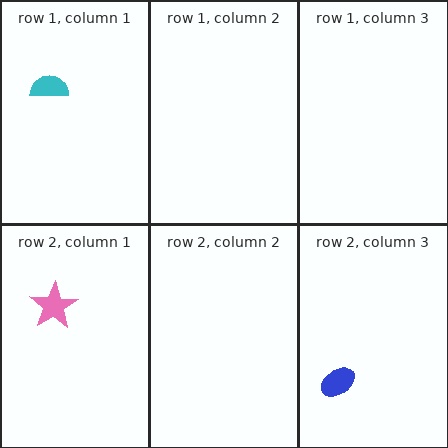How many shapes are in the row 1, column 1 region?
1.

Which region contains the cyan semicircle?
The row 1, column 1 region.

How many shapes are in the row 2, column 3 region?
1.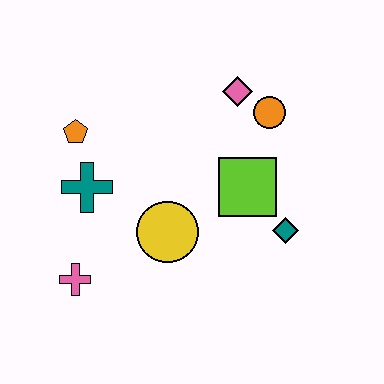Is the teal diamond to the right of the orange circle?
Yes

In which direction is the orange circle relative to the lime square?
The orange circle is above the lime square.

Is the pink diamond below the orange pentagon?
No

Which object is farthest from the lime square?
The pink cross is farthest from the lime square.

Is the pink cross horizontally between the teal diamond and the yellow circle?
No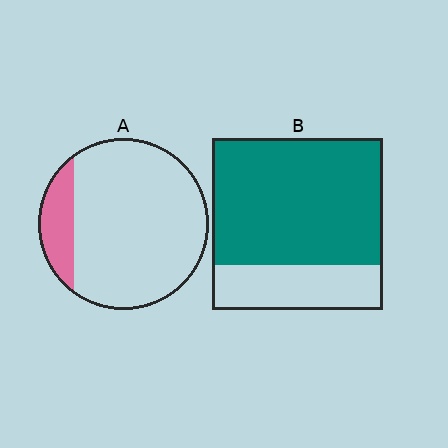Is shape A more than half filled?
No.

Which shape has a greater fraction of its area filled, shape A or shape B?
Shape B.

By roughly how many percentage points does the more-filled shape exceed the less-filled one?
By roughly 60 percentage points (B over A).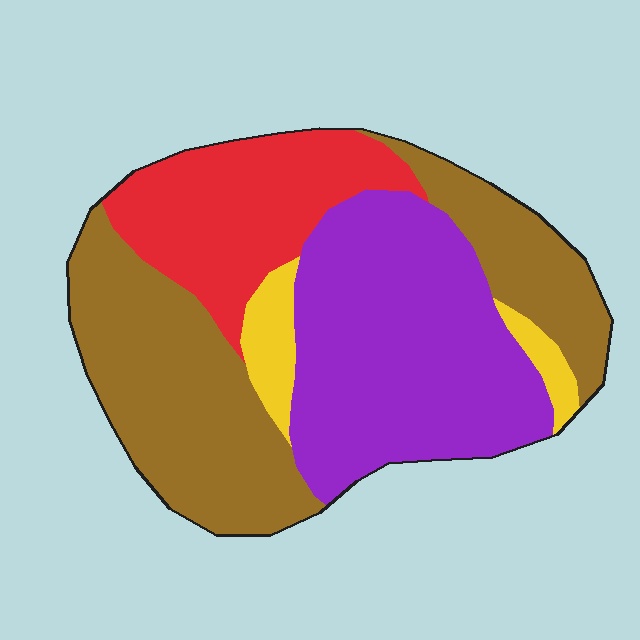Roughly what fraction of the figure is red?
Red takes up about one fifth (1/5) of the figure.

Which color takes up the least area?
Yellow, at roughly 5%.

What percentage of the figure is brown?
Brown takes up about three eighths (3/8) of the figure.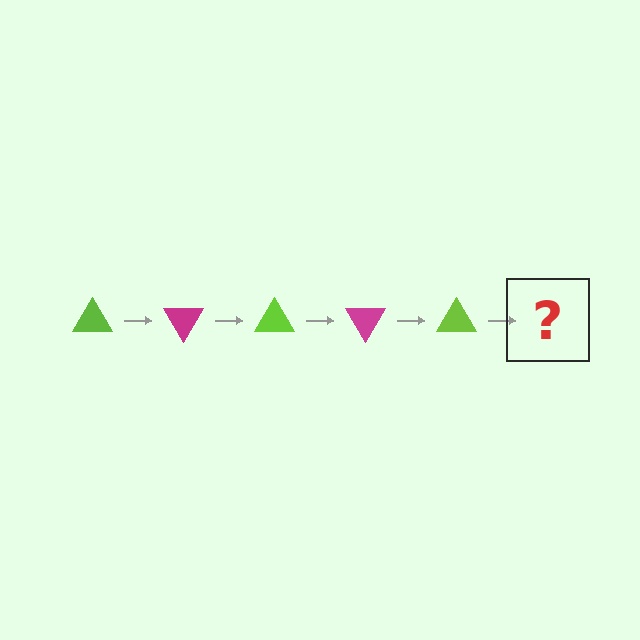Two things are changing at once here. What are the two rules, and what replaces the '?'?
The two rules are that it rotates 60 degrees each step and the color cycles through lime and magenta. The '?' should be a magenta triangle, rotated 300 degrees from the start.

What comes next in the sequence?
The next element should be a magenta triangle, rotated 300 degrees from the start.